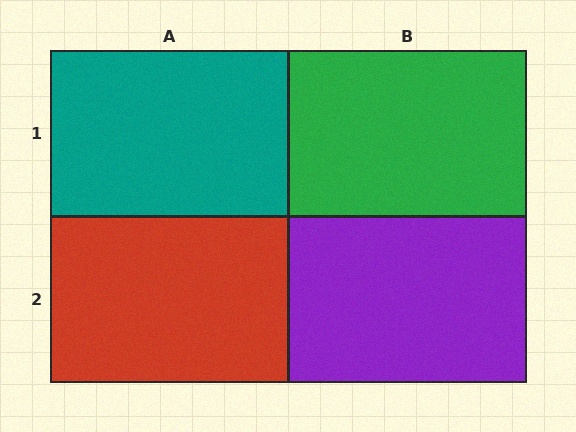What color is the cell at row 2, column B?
Purple.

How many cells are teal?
1 cell is teal.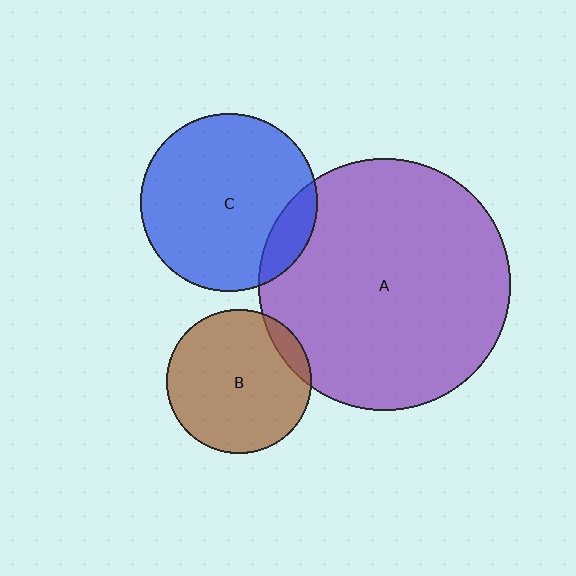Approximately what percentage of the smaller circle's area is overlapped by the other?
Approximately 10%.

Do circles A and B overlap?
Yes.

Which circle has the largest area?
Circle A (purple).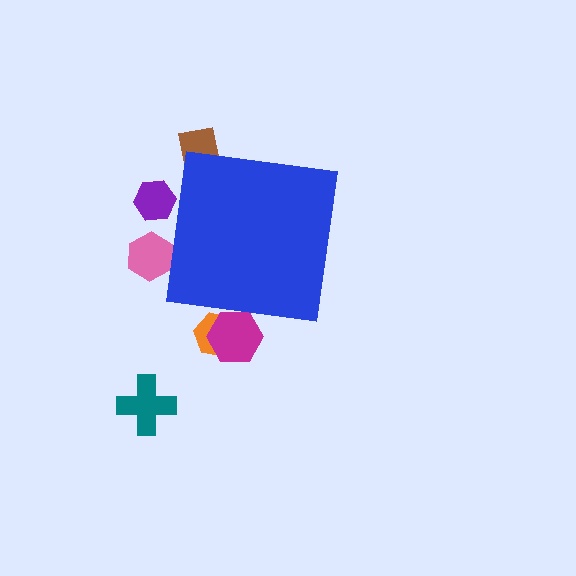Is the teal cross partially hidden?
No, the teal cross is fully visible.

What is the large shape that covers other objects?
A blue square.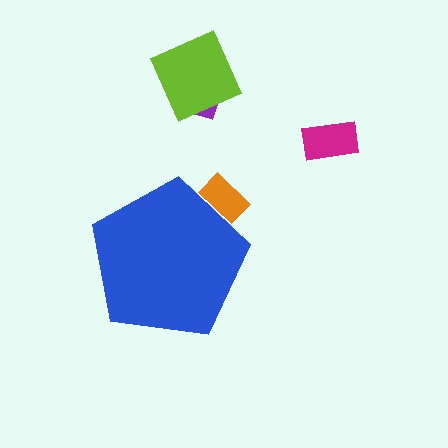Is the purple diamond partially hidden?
No, the purple diamond is fully visible.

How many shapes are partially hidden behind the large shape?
1 shape is partially hidden.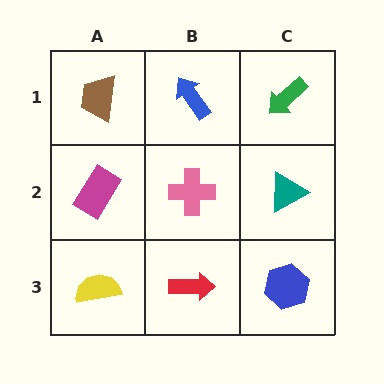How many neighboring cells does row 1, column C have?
2.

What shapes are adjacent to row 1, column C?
A teal triangle (row 2, column C), a blue arrow (row 1, column B).